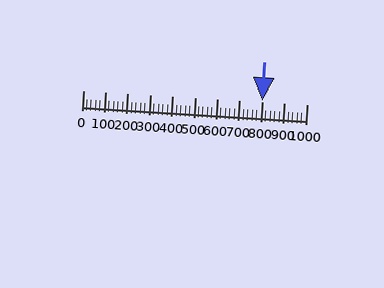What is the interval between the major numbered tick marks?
The major tick marks are spaced 100 units apart.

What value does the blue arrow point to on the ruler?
The blue arrow points to approximately 800.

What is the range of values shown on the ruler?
The ruler shows values from 0 to 1000.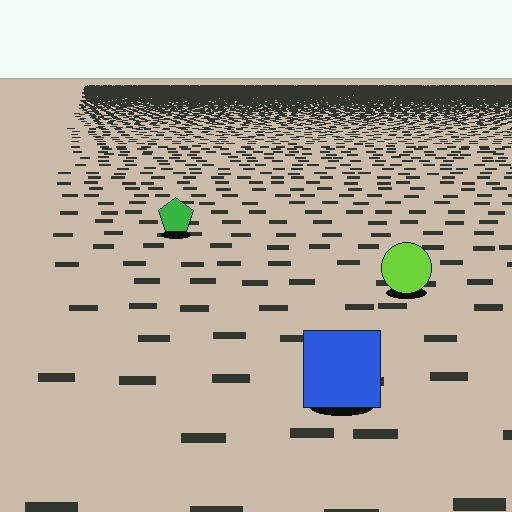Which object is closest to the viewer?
The blue square is closest. The texture marks near it are larger and more spread out.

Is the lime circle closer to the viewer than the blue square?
No. The blue square is closer — you can tell from the texture gradient: the ground texture is coarser near it.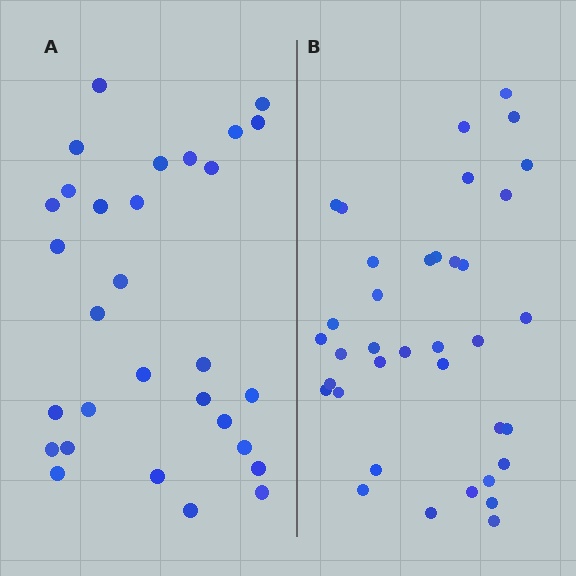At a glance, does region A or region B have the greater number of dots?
Region B (the right region) has more dots.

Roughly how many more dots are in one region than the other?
Region B has roughly 8 or so more dots than region A.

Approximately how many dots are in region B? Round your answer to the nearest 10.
About 40 dots. (The exact count is 37, which rounds to 40.)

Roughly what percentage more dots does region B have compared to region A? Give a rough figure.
About 25% more.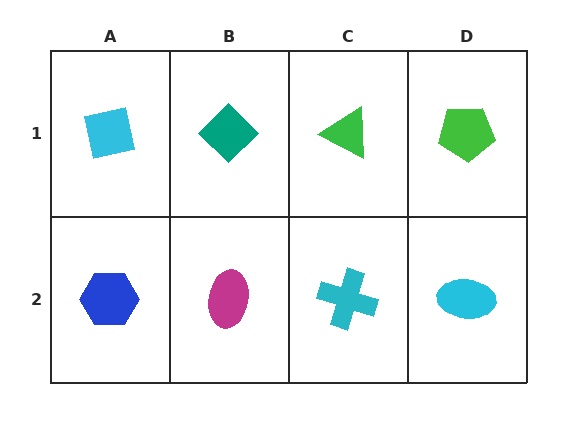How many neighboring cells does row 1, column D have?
2.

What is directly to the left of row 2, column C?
A magenta ellipse.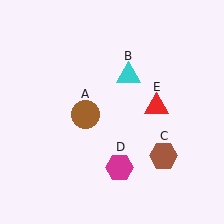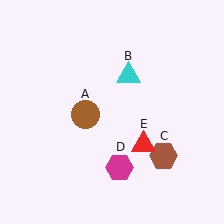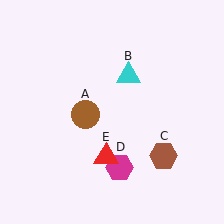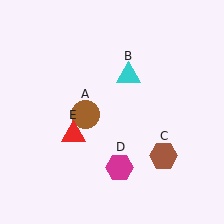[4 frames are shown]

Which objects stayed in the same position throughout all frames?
Brown circle (object A) and cyan triangle (object B) and brown hexagon (object C) and magenta hexagon (object D) remained stationary.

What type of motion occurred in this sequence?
The red triangle (object E) rotated clockwise around the center of the scene.